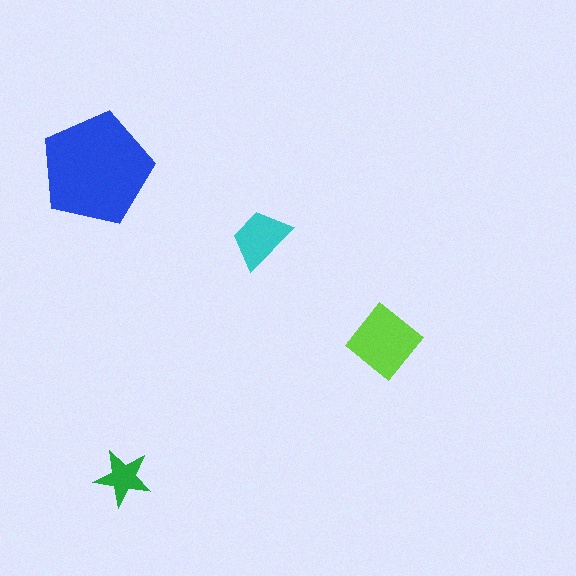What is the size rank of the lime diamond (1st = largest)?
2nd.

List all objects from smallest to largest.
The green star, the cyan trapezoid, the lime diamond, the blue pentagon.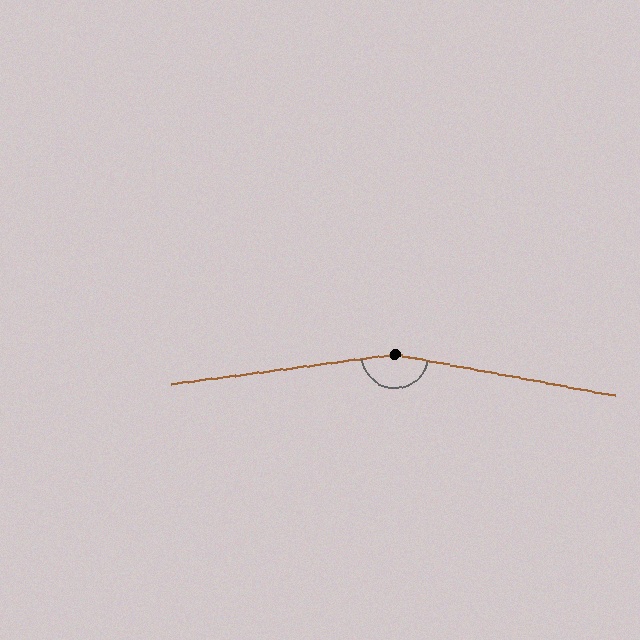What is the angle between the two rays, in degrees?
Approximately 162 degrees.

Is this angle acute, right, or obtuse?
It is obtuse.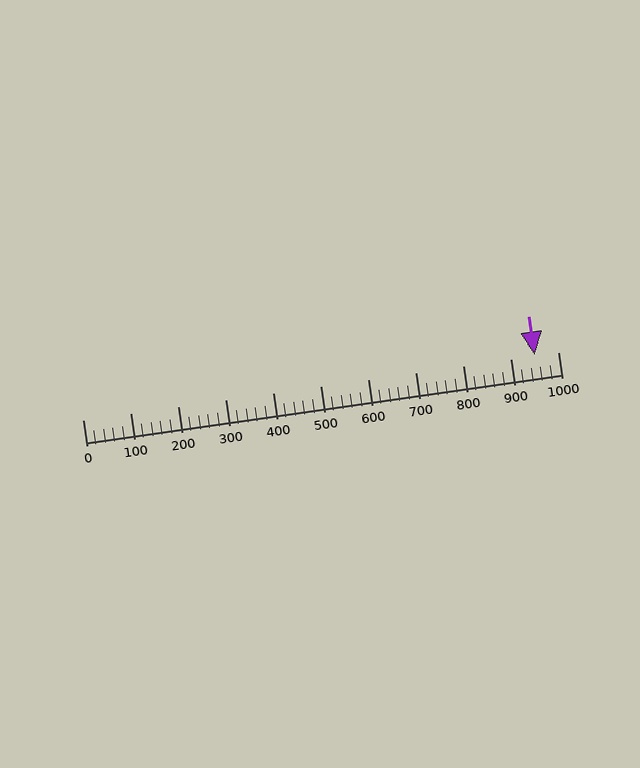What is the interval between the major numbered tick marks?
The major tick marks are spaced 100 units apart.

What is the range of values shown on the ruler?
The ruler shows values from 0 to 1000.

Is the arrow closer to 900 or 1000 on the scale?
The arrow is closer to 1000.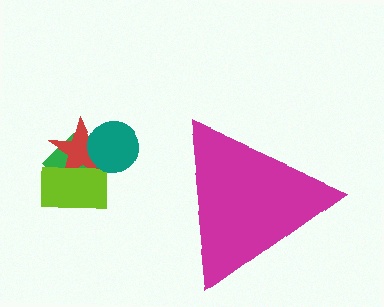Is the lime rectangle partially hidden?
No, the lime rectangle is fully visible.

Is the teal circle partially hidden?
No, the teal circle is fully visible.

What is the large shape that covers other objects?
A magenta triangle.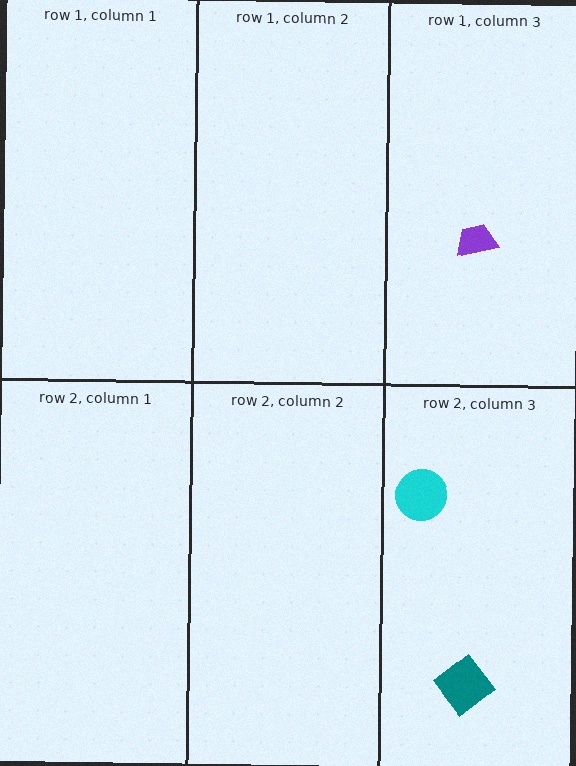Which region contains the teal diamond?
The row 2, column 3 region.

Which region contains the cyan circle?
The row 2, column 3 region.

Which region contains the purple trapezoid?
The row 1, column 3 region.